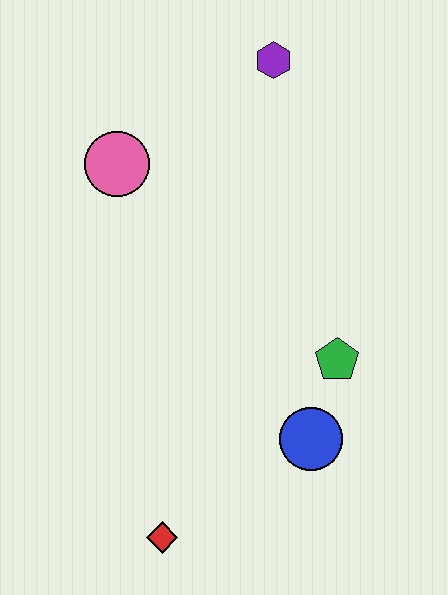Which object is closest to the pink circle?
The purple hexagon is closest to the pink circle.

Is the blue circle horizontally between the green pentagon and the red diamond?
Yes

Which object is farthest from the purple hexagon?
The red diamond is farthest from the purple hexagon.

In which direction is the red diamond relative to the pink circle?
The red diamond is below the pink circle.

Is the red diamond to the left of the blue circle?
Yes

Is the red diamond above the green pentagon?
No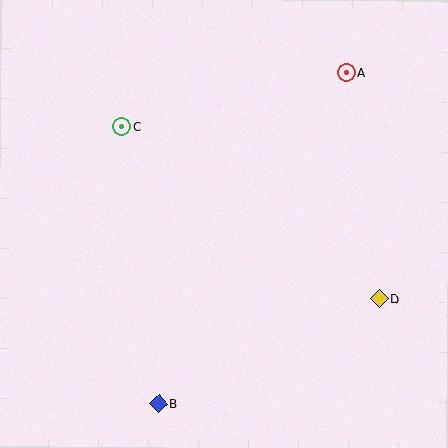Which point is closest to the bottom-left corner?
Point B is closest to the bottom-left corner.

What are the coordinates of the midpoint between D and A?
The midpoint between D and A is at (363, 186).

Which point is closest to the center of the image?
Point C at (122, 127) is closest to the center.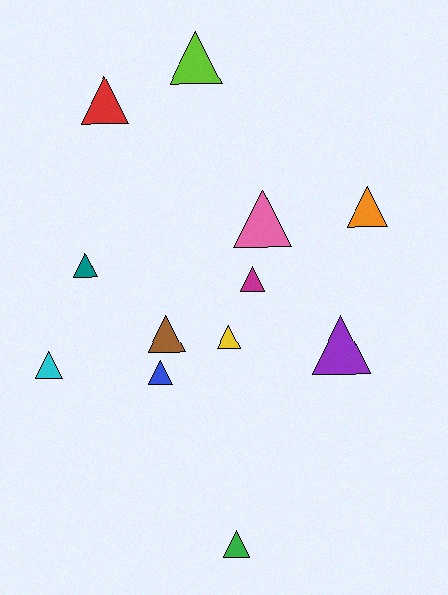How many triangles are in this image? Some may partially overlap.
There are 12 triangles.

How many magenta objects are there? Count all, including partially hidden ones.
There is 1 magenta object.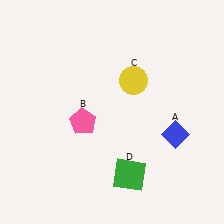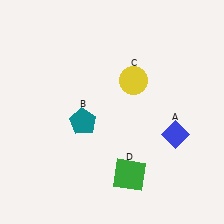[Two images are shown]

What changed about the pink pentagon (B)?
In Image 1, B is pink. In Image 2, it changed to teal.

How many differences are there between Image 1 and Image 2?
There is 1 difference between the two images.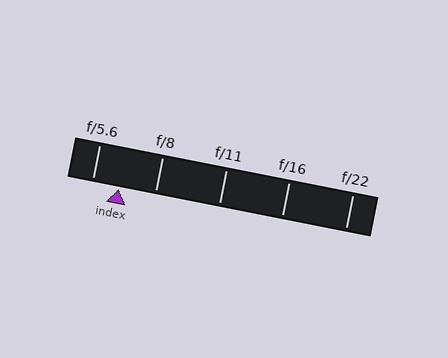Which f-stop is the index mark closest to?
The index mark is closest to f/5.6.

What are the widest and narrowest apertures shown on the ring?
The widest aperture shown is f/5.6 and the narrowest is f/22.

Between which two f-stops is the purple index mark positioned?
The index mark is between f/5.6 and f/8.